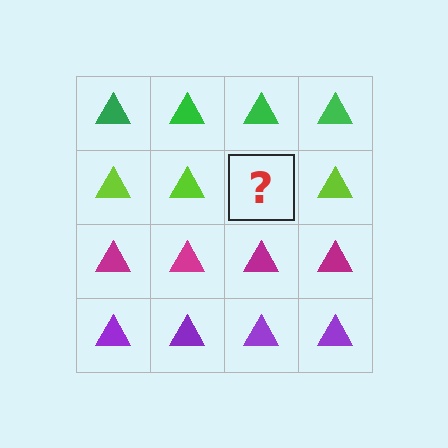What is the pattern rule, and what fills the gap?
The rule is that each row has a consistent color. The gap should be filled with a lime triangle.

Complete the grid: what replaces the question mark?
The question mark should be replaced with a lime triangle.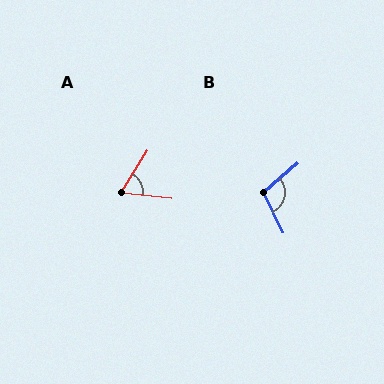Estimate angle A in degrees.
Approximately 64 degrees.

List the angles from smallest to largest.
A (64°), B (106°).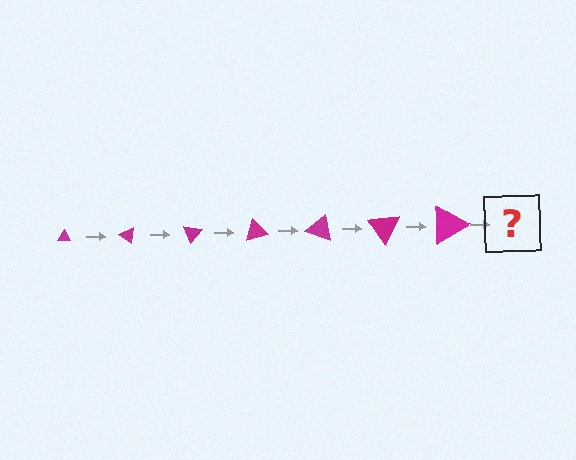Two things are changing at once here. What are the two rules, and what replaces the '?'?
The two rules are that the triangle grows larger each step and it rotates 35 degrees each step. The '?' should be a triangle, larger than the previous one and rotated 245 degrees from the start.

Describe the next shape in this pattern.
It should be a triangle, larger than the previous one and rotated 245 degrees from the start.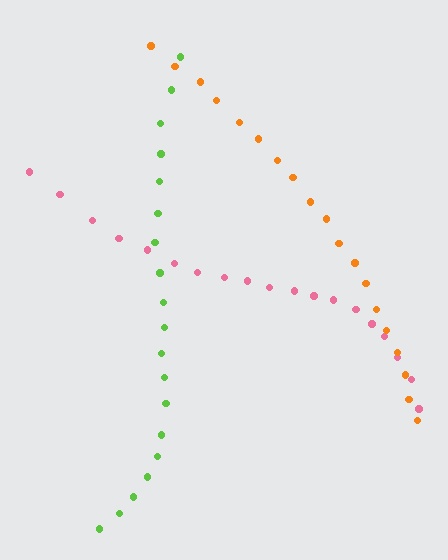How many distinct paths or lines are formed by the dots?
There are 3 distinct paths.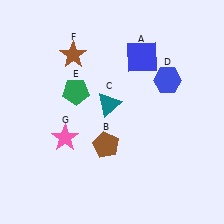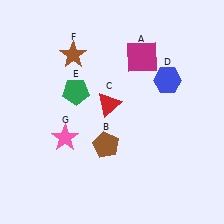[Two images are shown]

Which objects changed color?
A changed from blue to magenta. C changed from teal to red.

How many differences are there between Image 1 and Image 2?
There are 2 differences between the two images.